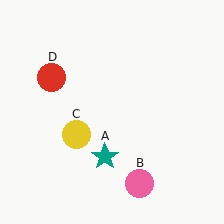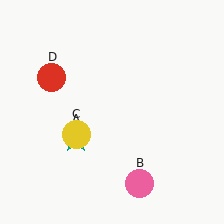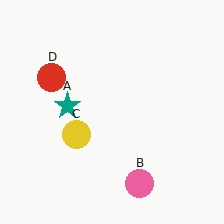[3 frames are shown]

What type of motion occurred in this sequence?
The teal star (object A) rotated clockwise around the center of the scene.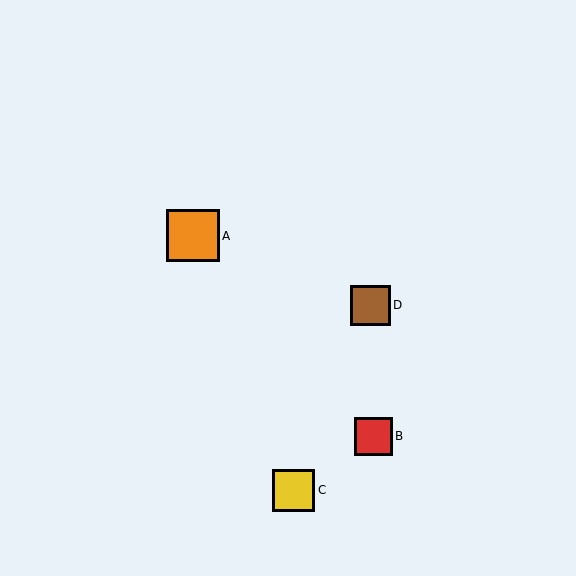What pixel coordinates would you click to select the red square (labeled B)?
Click at (373, 437) to select the red square B.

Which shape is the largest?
The orange square (labeled A) is the largest.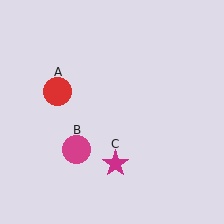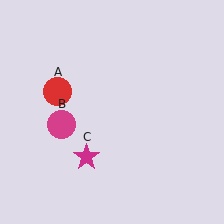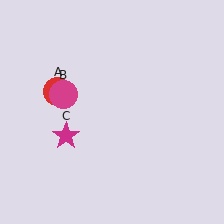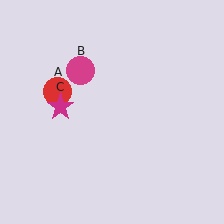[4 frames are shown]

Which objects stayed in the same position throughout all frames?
Red circle (object A) remained stationary.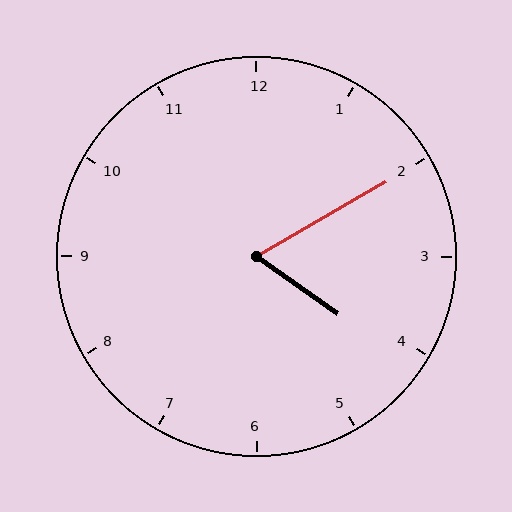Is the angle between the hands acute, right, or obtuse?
It is acute.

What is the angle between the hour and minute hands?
Approximately 65 degrees.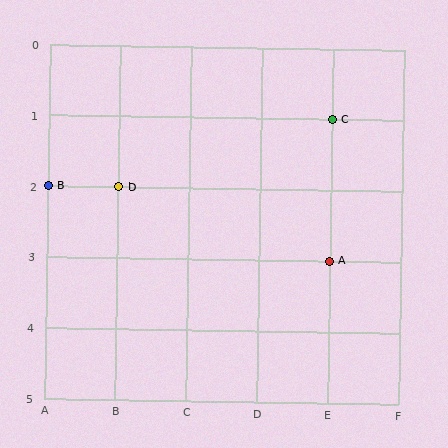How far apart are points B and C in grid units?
Points B and C are 4 columns and 1 row apart (about 4.1 grid units diagonally).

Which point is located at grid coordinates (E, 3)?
Point A is at (E, 3).